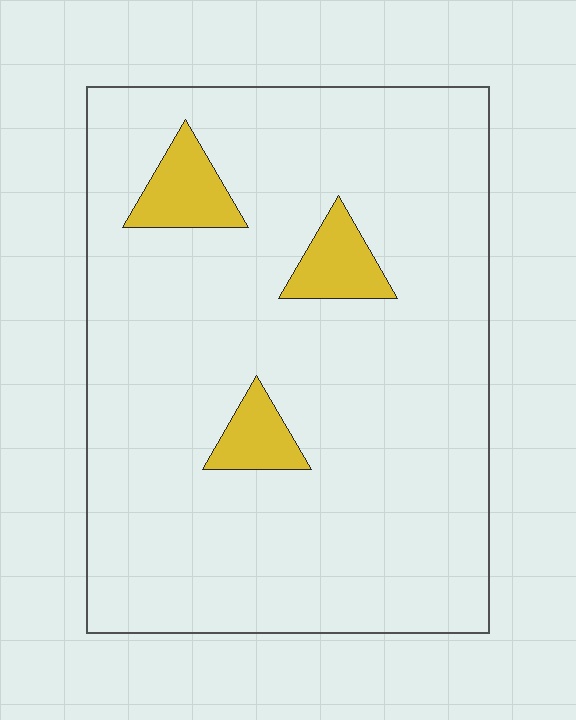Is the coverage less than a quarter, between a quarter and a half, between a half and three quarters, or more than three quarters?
Less than a quarter.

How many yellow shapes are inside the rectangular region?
3.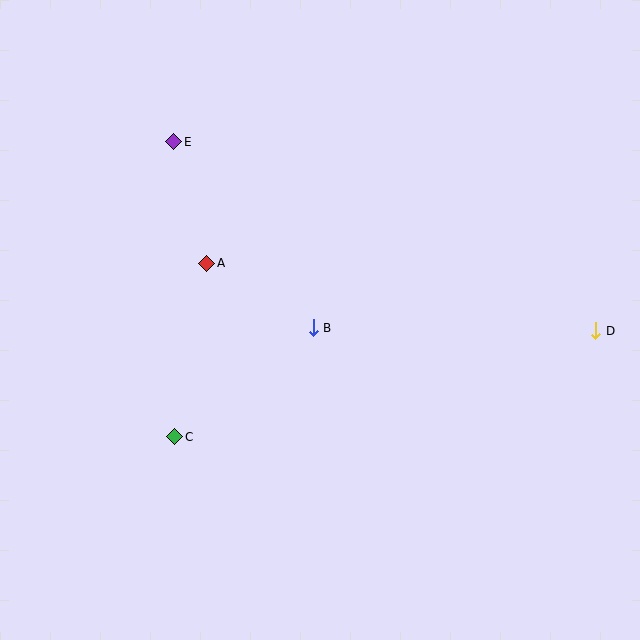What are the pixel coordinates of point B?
Point B is at (313, 328).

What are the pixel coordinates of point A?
Point A is at (207, 263).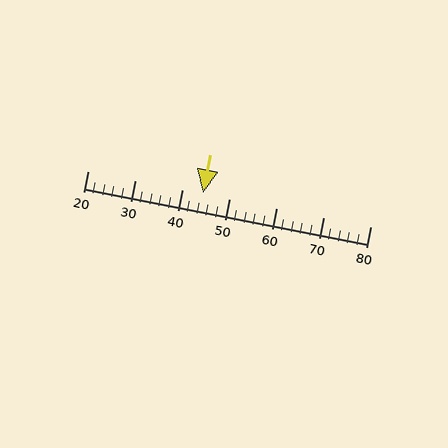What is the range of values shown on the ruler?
The ruler shows values from 20 to 80.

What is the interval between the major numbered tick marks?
The major tick marks are spaced 10 units apart.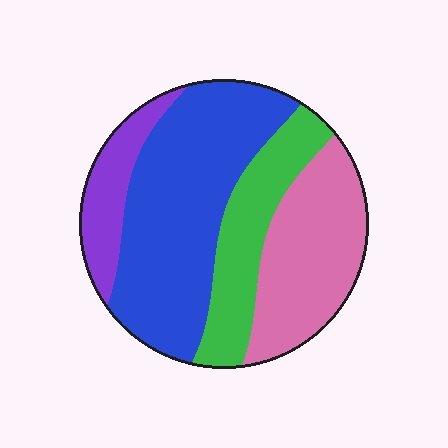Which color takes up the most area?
Blue, at roughly 40%.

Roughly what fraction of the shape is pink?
Pink takes up about one quarter (1/4) of the shape.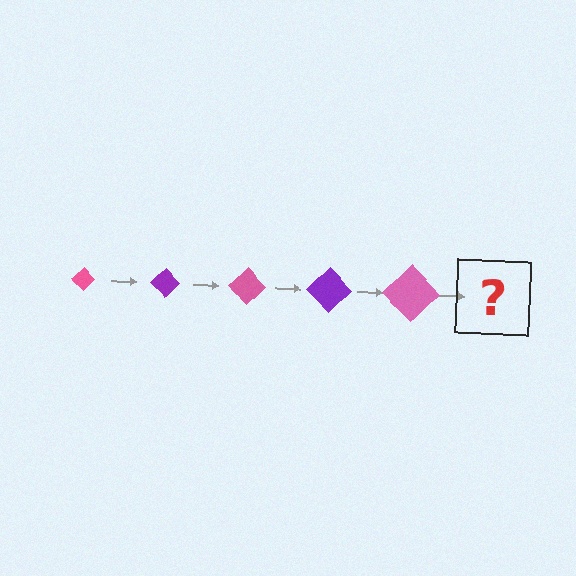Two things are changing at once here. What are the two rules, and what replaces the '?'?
The two rules are that the diamond grows larger each step and the color cycles through pink and purple. The '?' should be a purple diamond, larger than the previous one.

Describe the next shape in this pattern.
It should be a purple diamond, larger than the previous one.